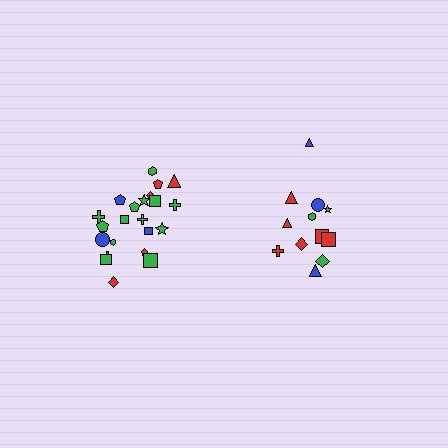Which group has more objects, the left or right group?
The left group.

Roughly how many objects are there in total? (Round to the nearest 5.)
Roughly 35 objects in total.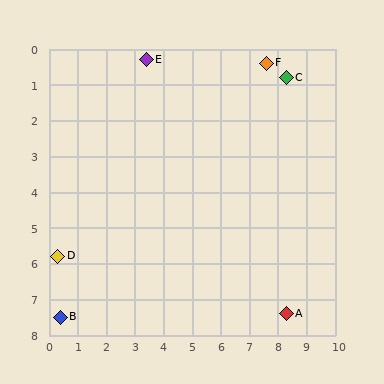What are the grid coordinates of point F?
Point F is at approximately (7.6, 0.4).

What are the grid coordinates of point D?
Point D is at approximately (0.3, 5.8).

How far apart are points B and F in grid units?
Points B and F are about 10.1 grid units apart.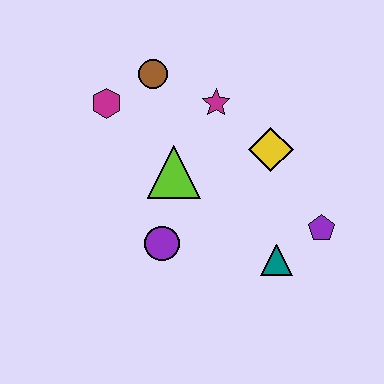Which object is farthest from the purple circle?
The brown circle is farthest from the purple circle.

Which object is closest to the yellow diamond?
The magenta star is closest to the yellow diamond.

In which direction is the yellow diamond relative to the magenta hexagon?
The yellow diamond is to the right of the magenta hexagon.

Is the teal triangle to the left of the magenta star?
No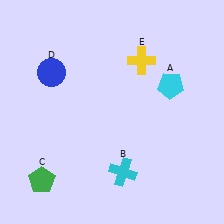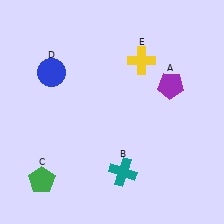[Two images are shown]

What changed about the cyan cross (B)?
In Image 1, B is cyan. In Image 2, it changed to teal.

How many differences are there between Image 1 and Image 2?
There are 2 differences between the two images.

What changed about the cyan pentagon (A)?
In Image 1, A is cyan. In Image 2, it changed to purple.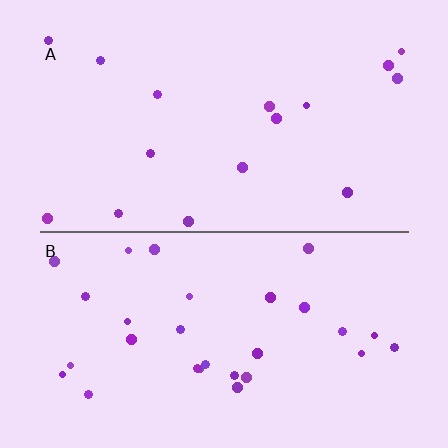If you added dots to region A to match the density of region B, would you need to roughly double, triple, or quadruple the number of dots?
Approximately double.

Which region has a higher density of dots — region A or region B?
B (the bottom).